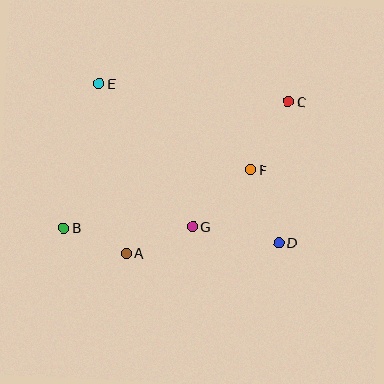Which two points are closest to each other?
Points A and B are closest to each other.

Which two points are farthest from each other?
Points B and C are farthest from each other.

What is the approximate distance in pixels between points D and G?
The distance between D and G is approximately 88 pixels.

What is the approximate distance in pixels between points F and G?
The distance between F and G is approximately 82 pixels.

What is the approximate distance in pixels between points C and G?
The distance between C and G is approximately 158 pixels.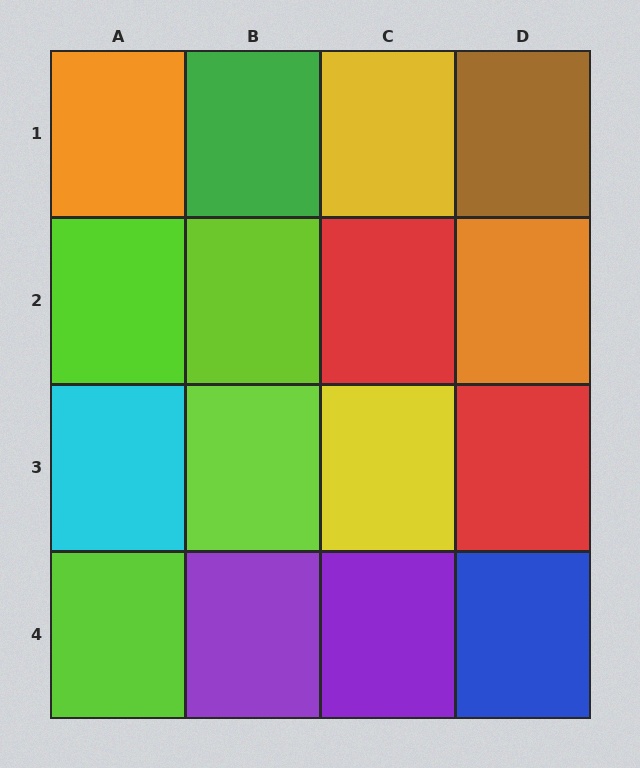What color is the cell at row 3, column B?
Lime.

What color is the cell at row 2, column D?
Orange.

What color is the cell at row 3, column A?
Cyan.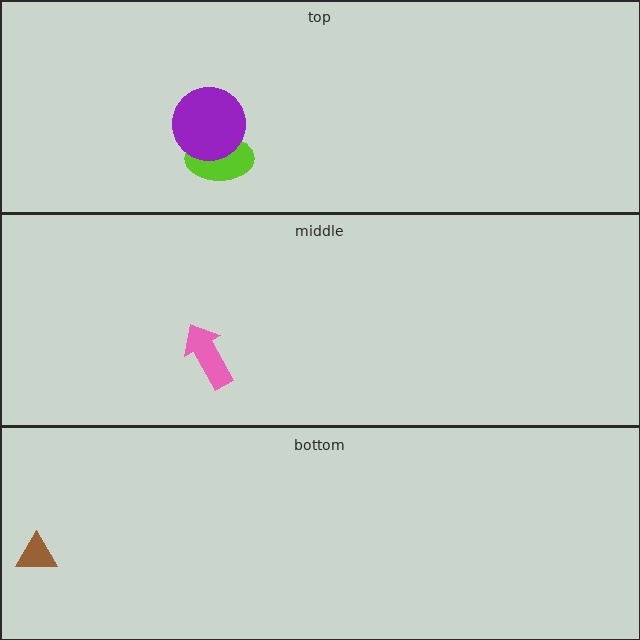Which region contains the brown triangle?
The bottom region.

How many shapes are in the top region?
2.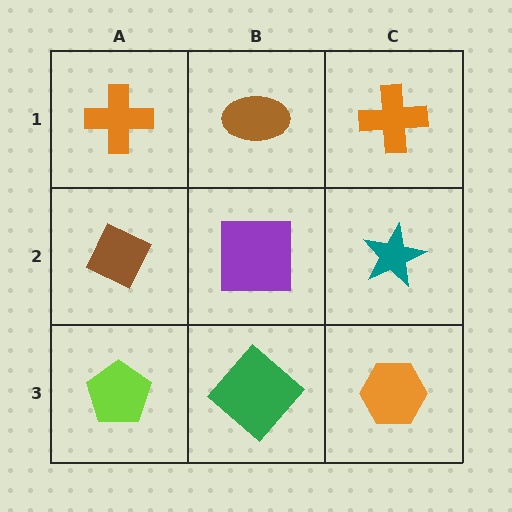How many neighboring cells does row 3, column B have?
3.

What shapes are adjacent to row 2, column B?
A brown ellipse (row 1, column B), a green diamond (row 3, column B), a brown diamond (row 2, column A), a teal star (row 2, column C).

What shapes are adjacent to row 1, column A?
A brown diamond (row 2, column A), a brown ellipse (row 1, column B).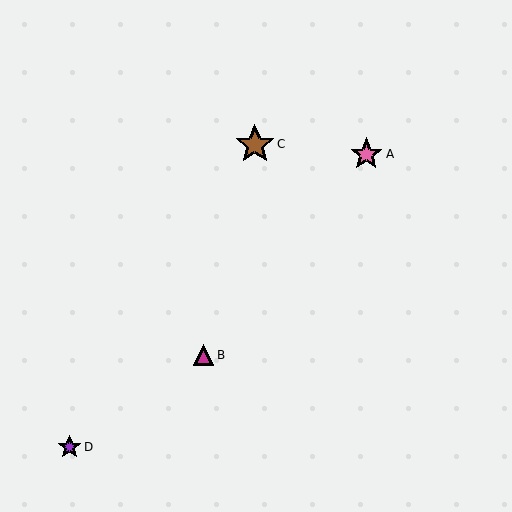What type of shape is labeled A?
Shape A is a pink star.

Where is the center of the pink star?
The center of the pink star is at (366, 154).